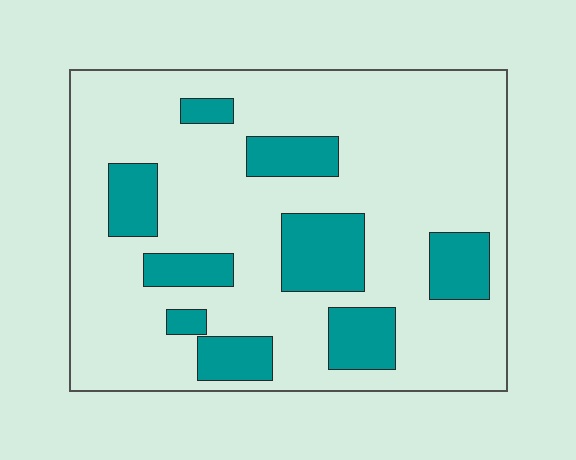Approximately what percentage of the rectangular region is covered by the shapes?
Approximately 20%.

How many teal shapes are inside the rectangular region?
9.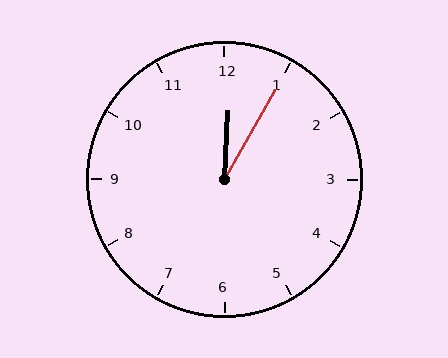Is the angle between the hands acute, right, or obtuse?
It is acute.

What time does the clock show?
12:05.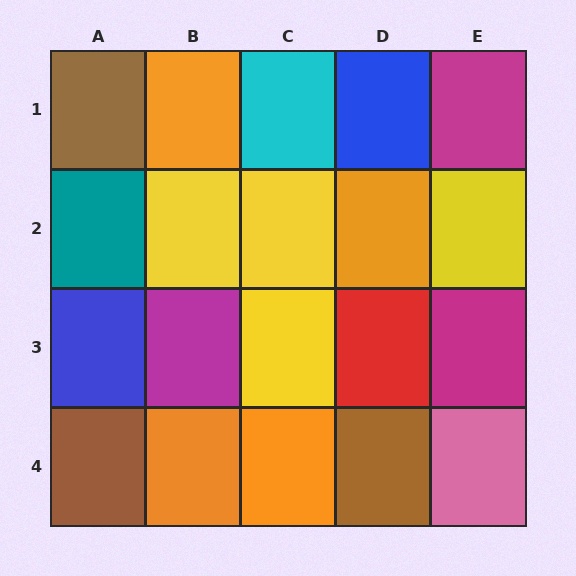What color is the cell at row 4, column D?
Brown.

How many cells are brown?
3 cells are brown.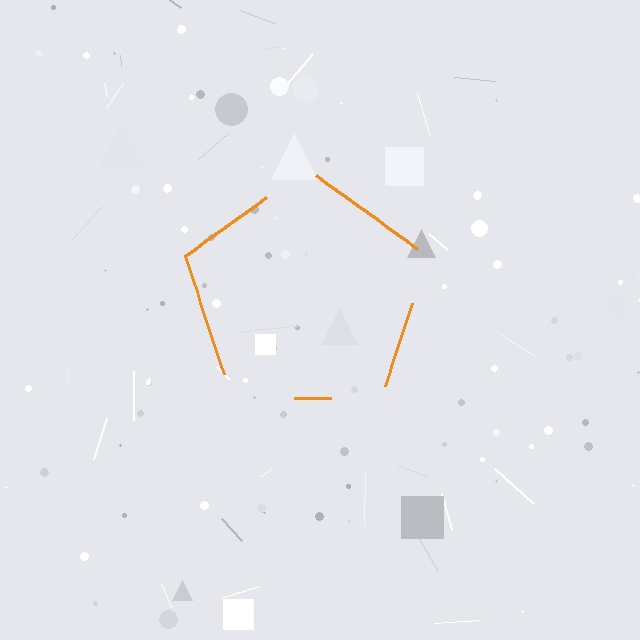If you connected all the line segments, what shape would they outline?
They would outline a pentagon.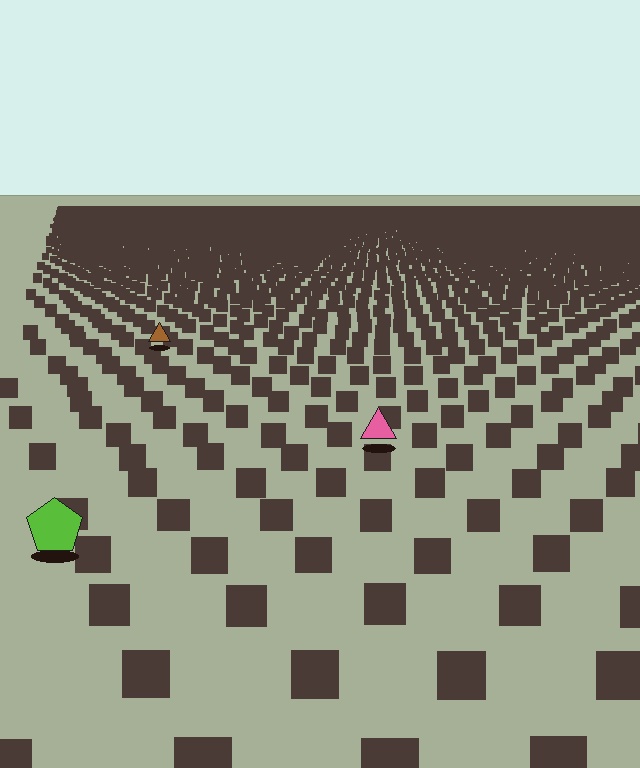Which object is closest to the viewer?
The lime pentagon is closest. The texture marks near it are larger and more spread out.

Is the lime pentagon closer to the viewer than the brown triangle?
Yes. The lime pentagon is closer — you can tell from the texture gradient: the ground texture is coarser near it.